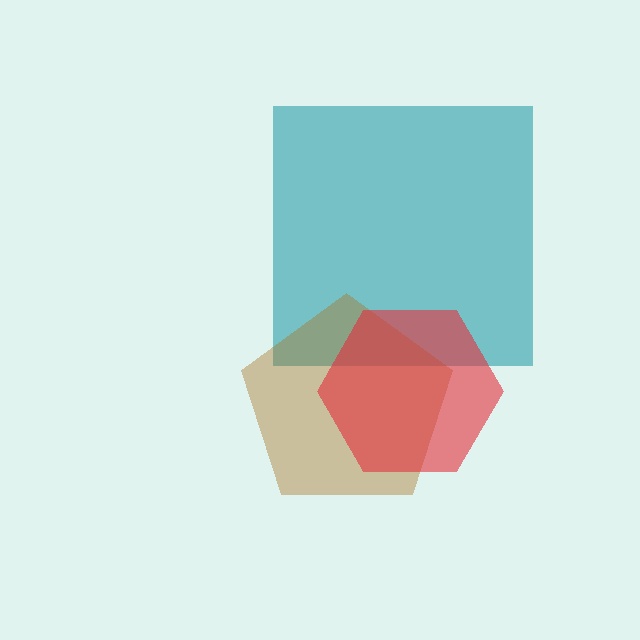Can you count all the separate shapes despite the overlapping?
Yes, there are 3 separate shapes.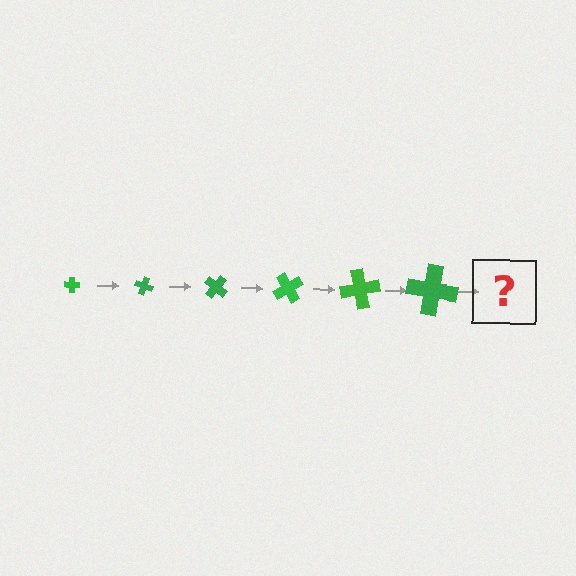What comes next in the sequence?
The next element should be a cross, larger than the previous one and rotated 120 degrees from the start.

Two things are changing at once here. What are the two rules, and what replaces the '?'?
The two rules are that the cross grows larger each step and it rotates 20 degrees each step. The '?' should be a cross, larger than the previous one and rotated 120 degrees from the start.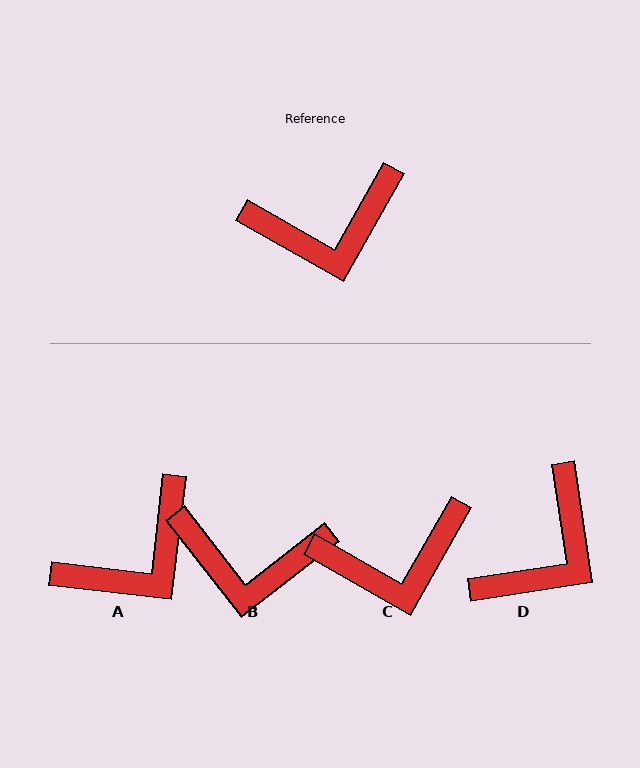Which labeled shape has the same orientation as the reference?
C.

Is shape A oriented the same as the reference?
No, it is off by about 23 degrees.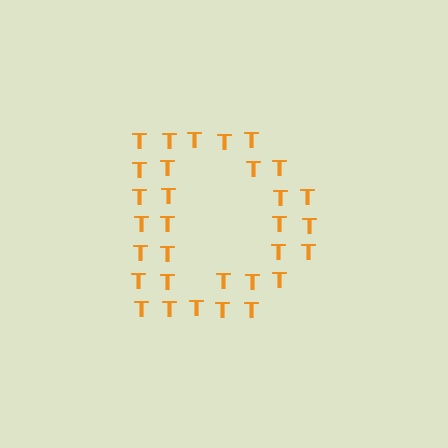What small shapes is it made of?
It is made of small letter T's.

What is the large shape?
The large shape is the letter D.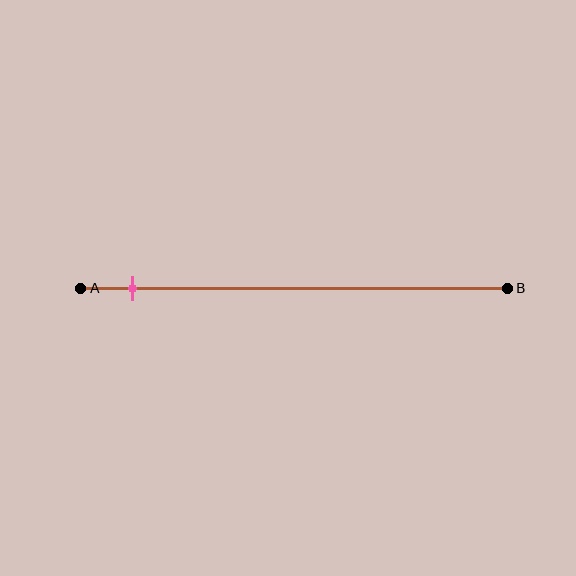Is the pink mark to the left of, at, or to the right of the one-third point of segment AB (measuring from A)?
The pink mark is to the left of the one-third point of segment AB.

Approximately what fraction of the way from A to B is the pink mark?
The pink mark is approximately 10% of the way from A to B.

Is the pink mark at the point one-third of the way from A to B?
No, the mark is at about 10% from A, not at the 33% one-third point.